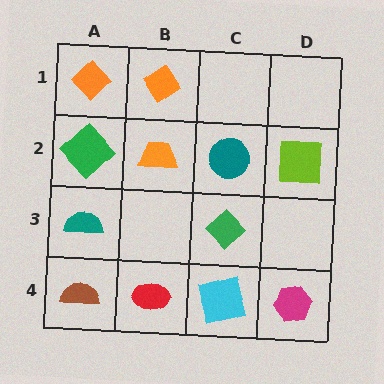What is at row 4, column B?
A red ellipse.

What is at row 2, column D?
A lime square.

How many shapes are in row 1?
2 shapes.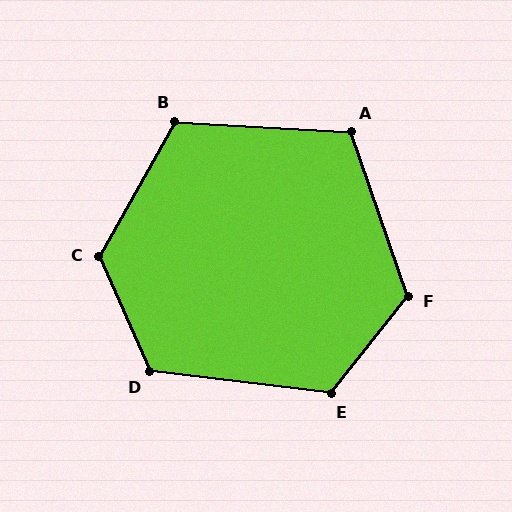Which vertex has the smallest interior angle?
A, at approximately 112 degrees.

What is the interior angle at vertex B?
Approximately 116 degrees (obtuse).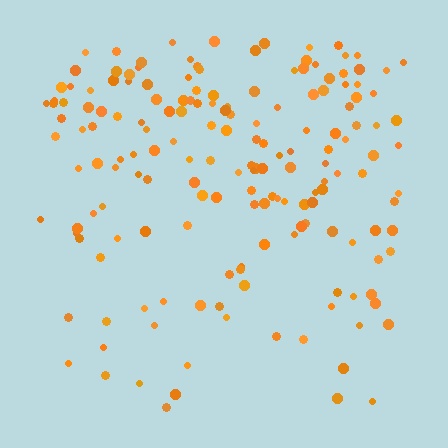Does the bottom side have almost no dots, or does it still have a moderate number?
Still a moderate number, just noticeably fewer than the top.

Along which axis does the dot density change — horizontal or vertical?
Vertical.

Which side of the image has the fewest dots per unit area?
The bottom.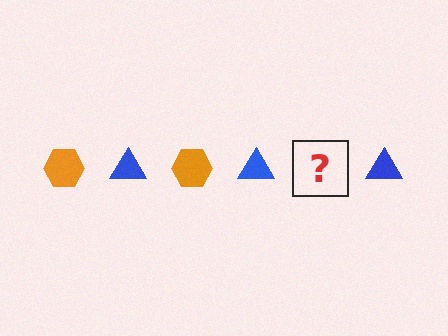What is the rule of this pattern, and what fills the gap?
The rule is that the pattern alternates between orange hexagon and blue triangle. The gap should be filled with an orange hexagon.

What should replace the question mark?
The question mark should be replaced with an orange hexagon.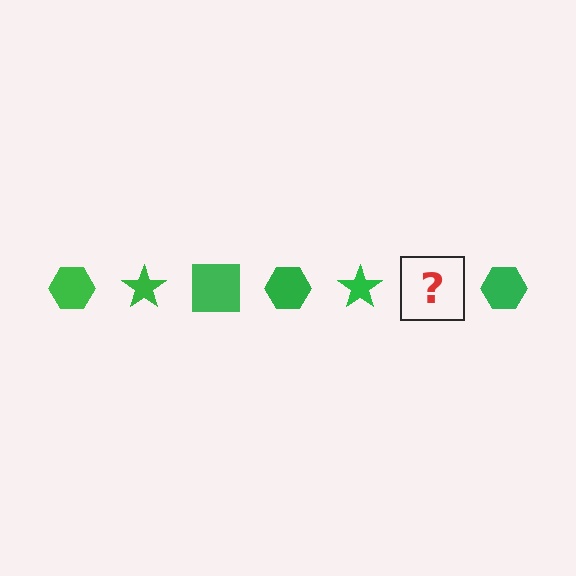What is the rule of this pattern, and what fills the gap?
The rule is that the pattern cycles through hexagon, star, square shapes in green. The gap should be filled with a green square.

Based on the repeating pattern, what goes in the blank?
The blank should be a green square.